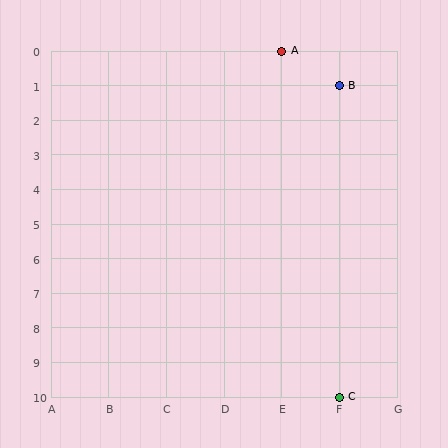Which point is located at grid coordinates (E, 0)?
Point A is at (E, 0).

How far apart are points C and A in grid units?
Points C and A are 1 column and 10 rows apart (about 10.0 grid units diagonally).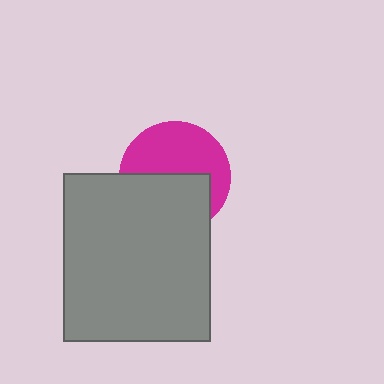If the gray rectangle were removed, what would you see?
You would see the complete magenta circle.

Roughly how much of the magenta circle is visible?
About half of it is visible (roughly 52%).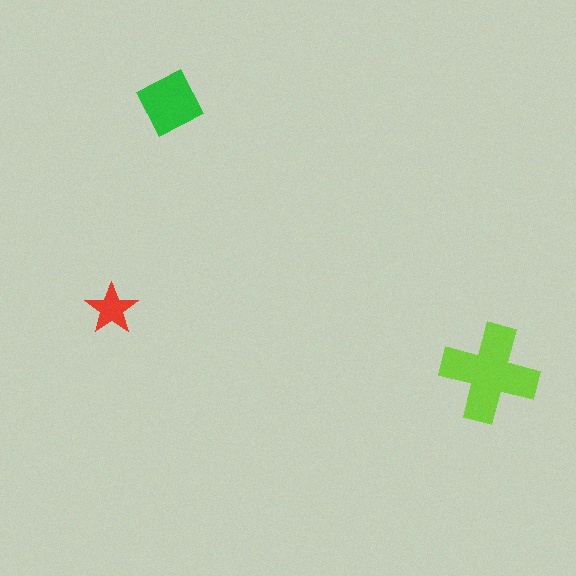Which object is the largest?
The lime cross.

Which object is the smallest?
The red star.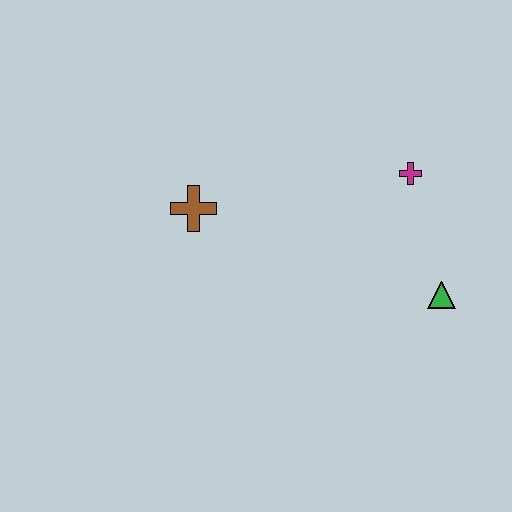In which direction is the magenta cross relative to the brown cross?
The magenta cross is to the right of the brown cross.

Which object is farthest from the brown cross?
The green triangle is farthest from the brown cross.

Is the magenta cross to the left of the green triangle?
Yes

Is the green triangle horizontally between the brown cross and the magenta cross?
No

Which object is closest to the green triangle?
The magenta cross is closest to the green triangle.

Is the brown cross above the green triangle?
Yes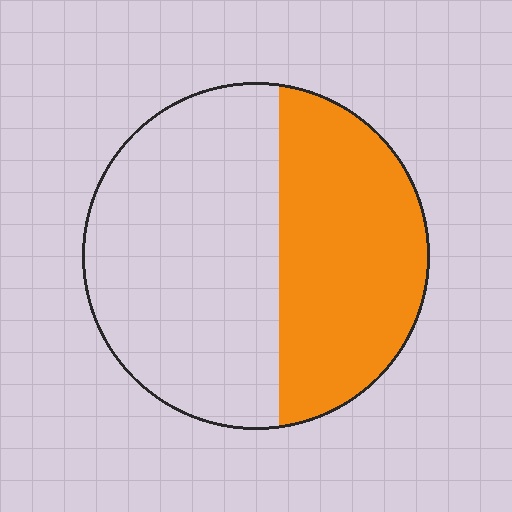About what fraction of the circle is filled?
About two fifths (2/5).